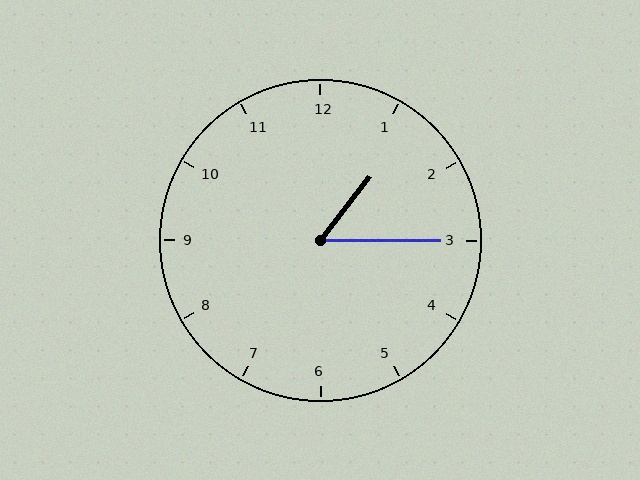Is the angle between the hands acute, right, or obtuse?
It is acute.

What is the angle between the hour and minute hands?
Approximately 52 degrees.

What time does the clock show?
1:15.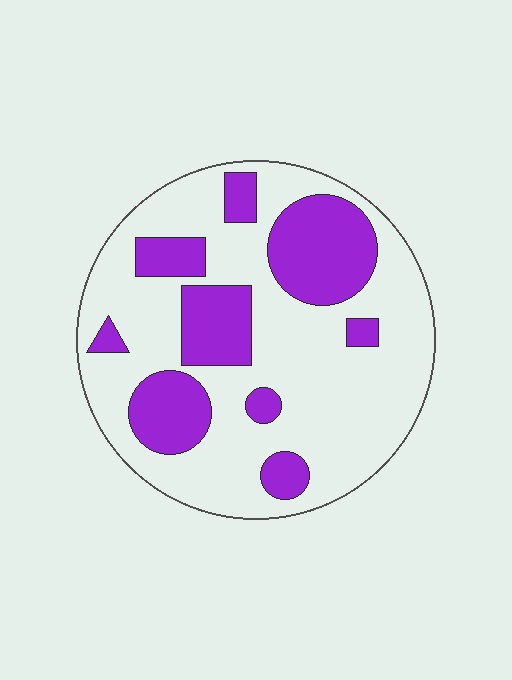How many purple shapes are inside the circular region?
9.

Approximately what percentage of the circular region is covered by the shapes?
Approximately 30%.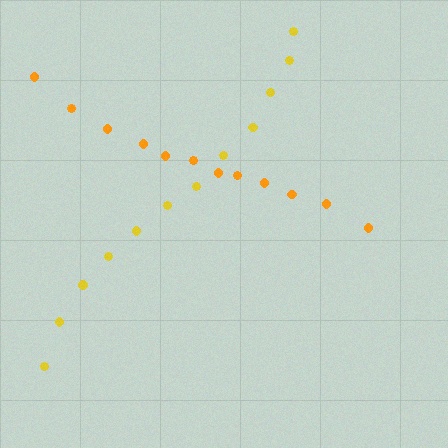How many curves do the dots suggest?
There are 2 distinct paths.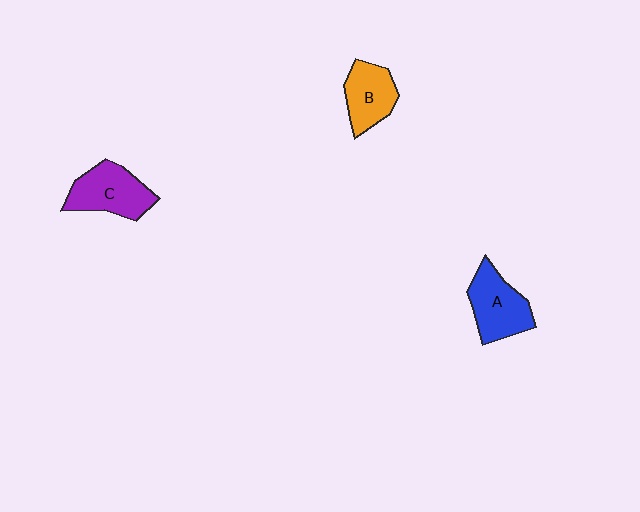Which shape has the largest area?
Shape C (purple).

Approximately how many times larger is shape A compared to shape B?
Approximately 1.2 times.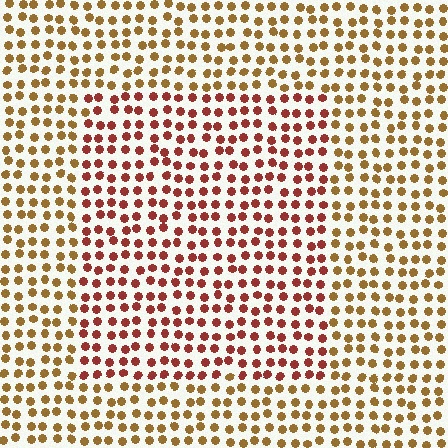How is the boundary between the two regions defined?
The boundary is defined purely by a slight shift in hue (about 36 degrees). Spacing, size, and orientation are identical on both sides.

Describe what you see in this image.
The image is filled with small brown elements in a uniform arrangement. A rectangle-shaped region is visible where the elements are tinted to a slightly different hue, forming a subtle color boundary.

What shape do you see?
I see a rectangle.